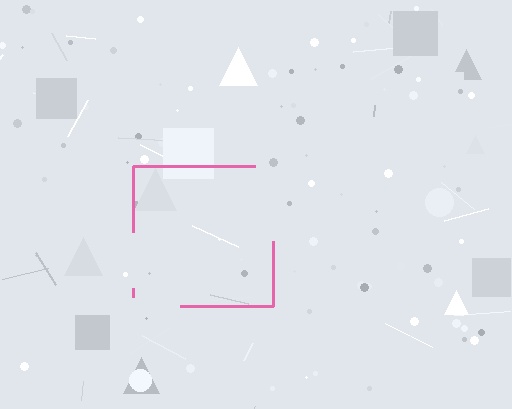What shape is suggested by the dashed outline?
The dashed outline suggests a square.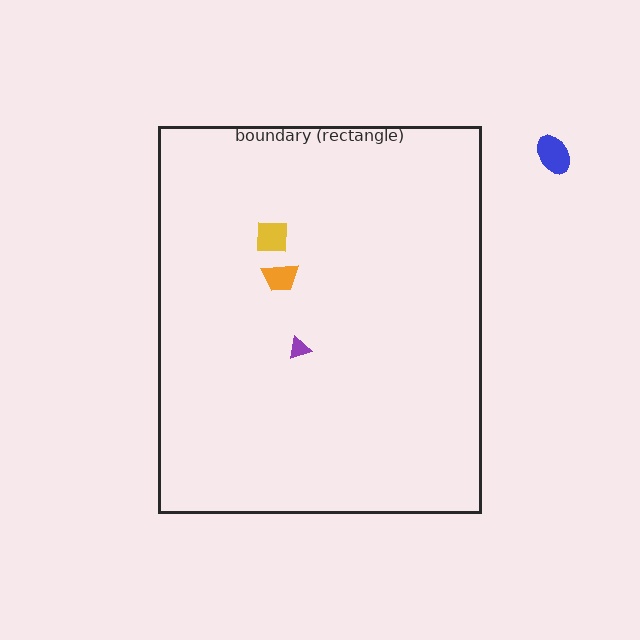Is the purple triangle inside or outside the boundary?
Inside.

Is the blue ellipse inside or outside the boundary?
Outside.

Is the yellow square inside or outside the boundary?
Inside.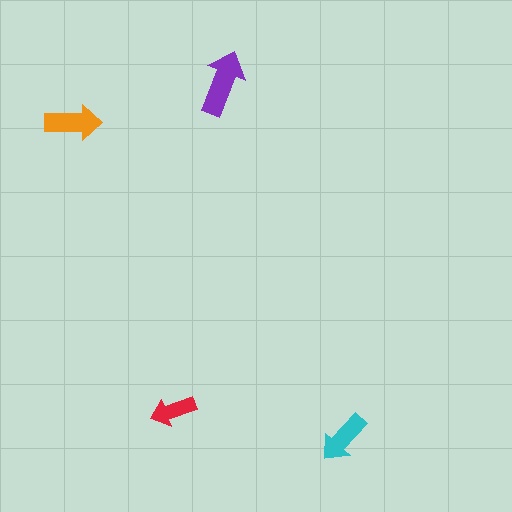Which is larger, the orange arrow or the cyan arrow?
The orange one.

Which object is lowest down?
The cyan arrow is bottommost.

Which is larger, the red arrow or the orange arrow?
The orange one.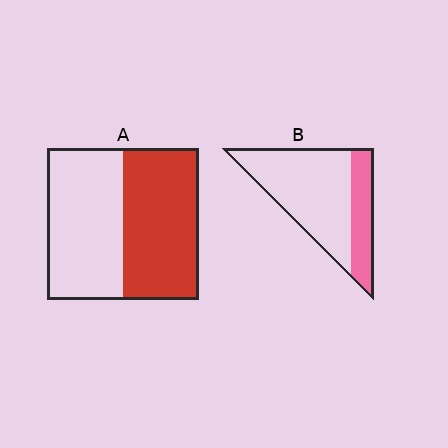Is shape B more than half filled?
No.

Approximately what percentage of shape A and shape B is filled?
A is approximately 50% and B is approximately 30%.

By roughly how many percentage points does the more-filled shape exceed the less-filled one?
By roughly 20 percentage points (A over B).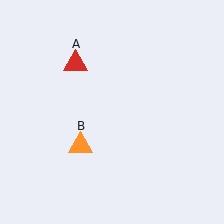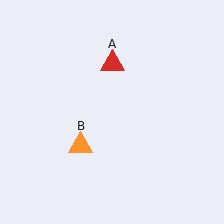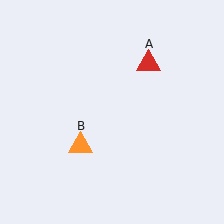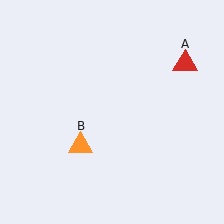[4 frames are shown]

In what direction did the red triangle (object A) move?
The red triangle (object A) moved right.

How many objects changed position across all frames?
1 object changed position: red triangle (object A).